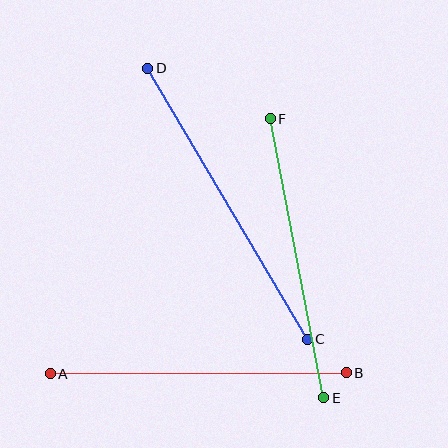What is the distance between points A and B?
The distance is approximately 296 pixels.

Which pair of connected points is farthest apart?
Points C and D are farthest apart.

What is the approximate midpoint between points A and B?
The midpoint is at approximately (198, 373) pixels.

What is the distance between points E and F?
The distance is approximately 284 pixels.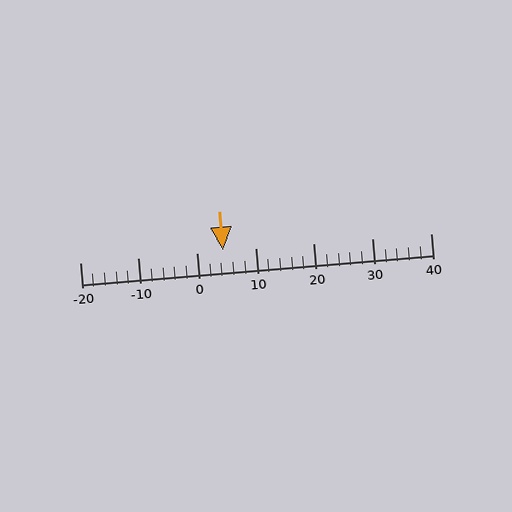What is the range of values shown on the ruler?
The ruler shows values from -20 to 40.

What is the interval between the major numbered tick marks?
The major tick marks are spaced 10 units apart.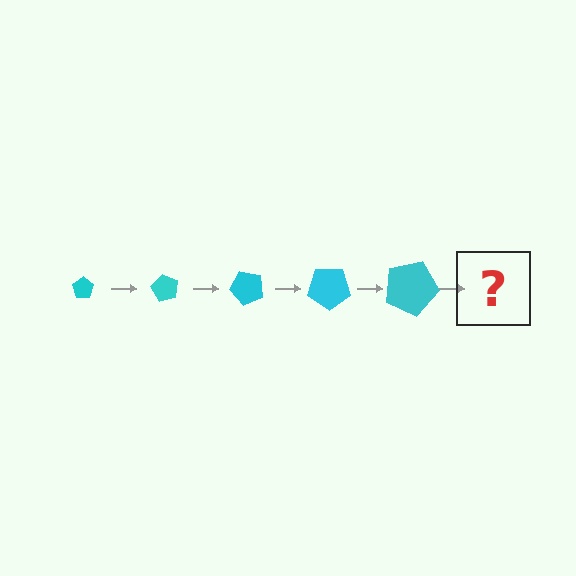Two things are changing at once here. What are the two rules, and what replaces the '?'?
The two rules are that the pentagon grows larger each step and it rotates 60 degrees each step. The '?' should be a pentagon, larger than the previous one and rotated 300 degrees from the start.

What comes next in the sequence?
The next element should be a pentagon, larger than the previous one and rotated 300 degrees from the start.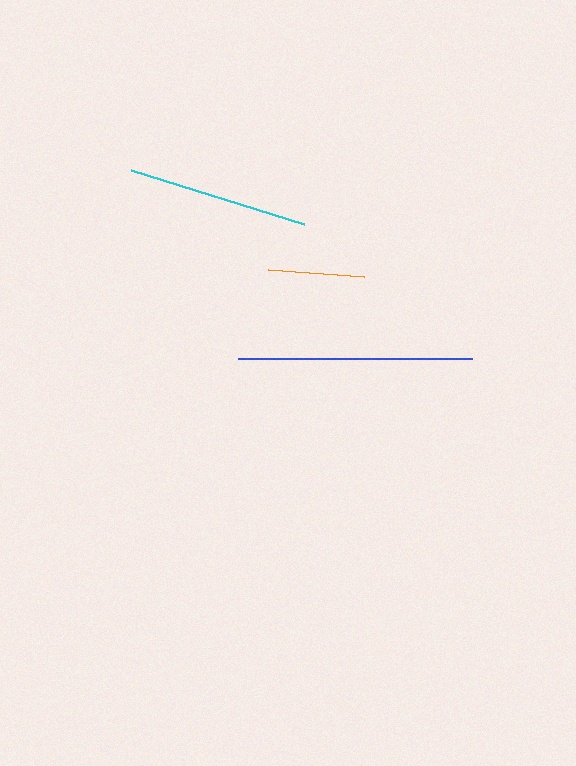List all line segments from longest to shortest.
From longest to shortest: blue, cyan, orange.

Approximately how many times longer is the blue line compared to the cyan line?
The blue line is approximately 1.3 times the length of the cyan line.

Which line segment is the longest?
The blue line is the longest at approximately 234 pixels.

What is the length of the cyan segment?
The cyan segment is approximately 181 pixels long.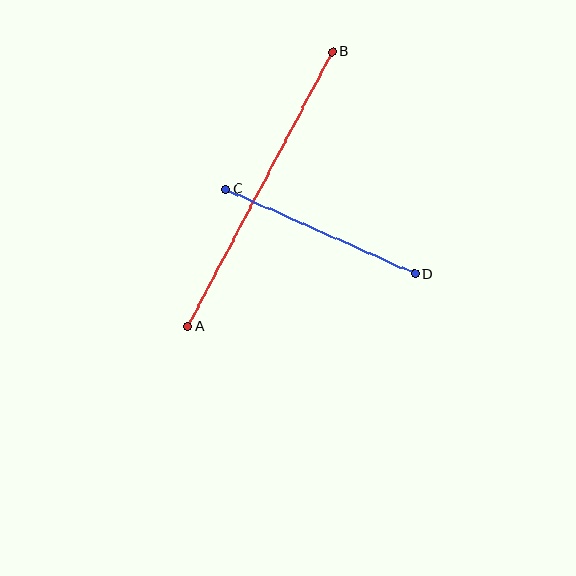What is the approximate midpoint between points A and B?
The midpoint is at approximately (260, 189) pixels.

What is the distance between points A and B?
The distance is approximately 310 pixels.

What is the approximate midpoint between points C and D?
The midpoint is at approximately (320, 231) pixels.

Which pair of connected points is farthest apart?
Points A and B are farthest apart.